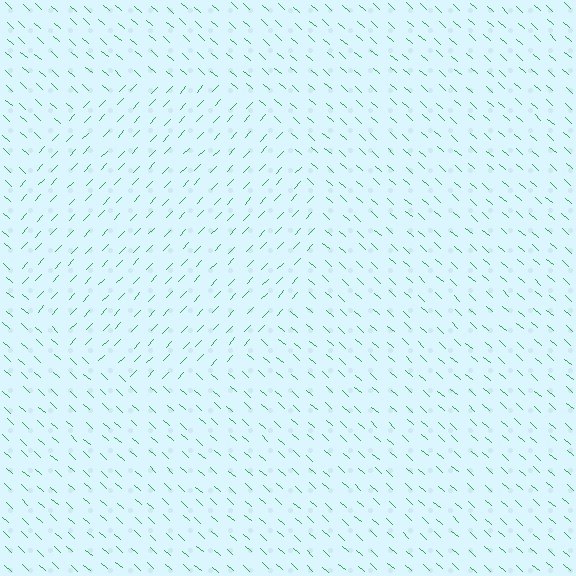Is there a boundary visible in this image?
Yes, there is a texture boundary formed by a change in line orientation.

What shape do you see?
I see a circle.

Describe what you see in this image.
The image is filled with small green line segments. A circle region in the image has lines oriented differently from the surrounding lines, creating a visible texture boundary.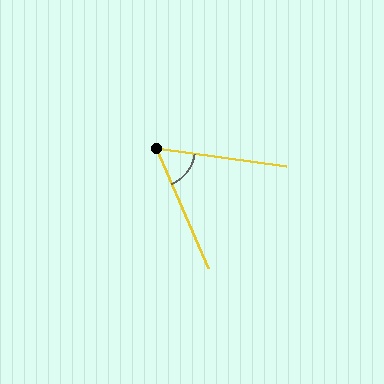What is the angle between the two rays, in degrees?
Approximately 59 degrees.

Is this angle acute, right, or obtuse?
It is acute.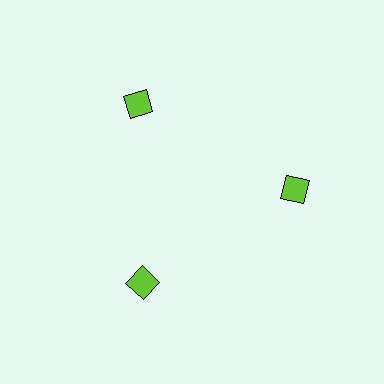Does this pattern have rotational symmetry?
Yes, this pattern has 3-fold rotational symmetry. It looks the same after rotating 120 degrees around the center.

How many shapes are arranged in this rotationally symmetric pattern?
There are 3 shapes, arranged in 3 groups of 1.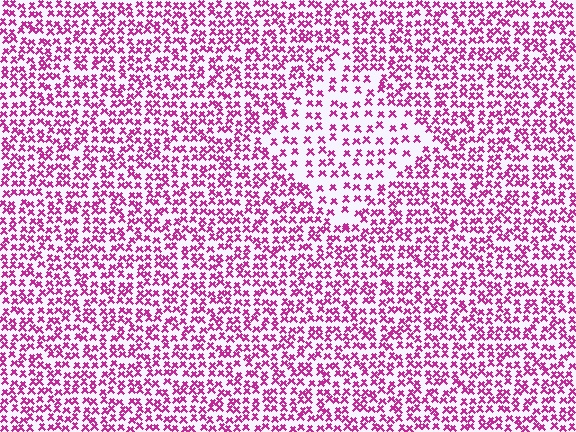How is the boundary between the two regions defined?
The boundary is defined by a change in element density (approximately 1.8x ratio). All elements are the same color, size, and shape.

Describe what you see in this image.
The image contains small magenta elements arranged at two different densities. A diamond-shaped region is visible where the elements are less densely packed than the surrounding area.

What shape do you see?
I see a diamond.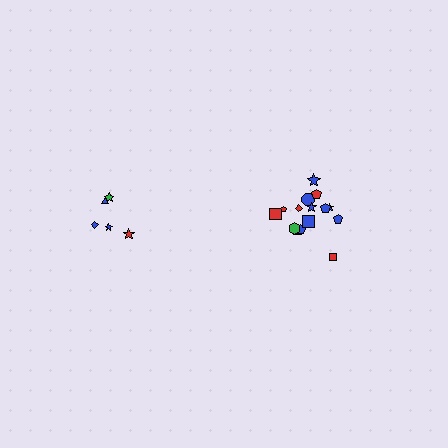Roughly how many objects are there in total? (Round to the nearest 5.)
Roughly 20 objects in total.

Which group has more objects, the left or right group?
The right group.